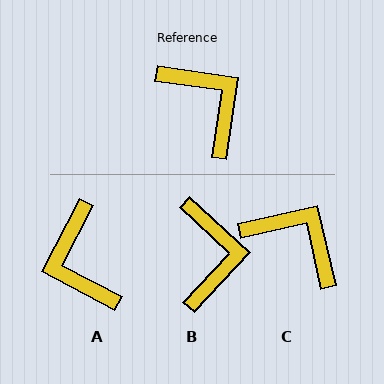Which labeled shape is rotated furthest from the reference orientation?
A, about 161 degrees away.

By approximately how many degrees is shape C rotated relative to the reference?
Approximately 21 degrees counter-clockwise.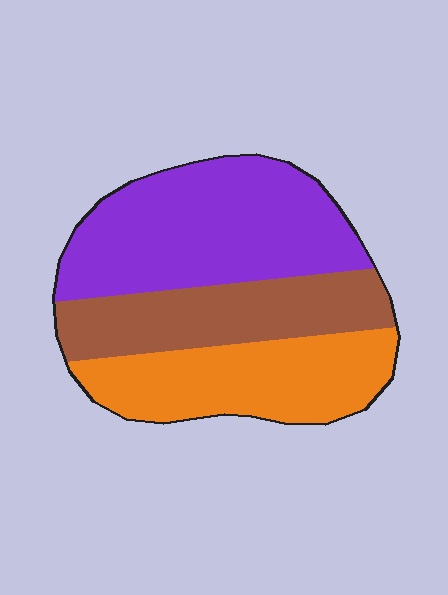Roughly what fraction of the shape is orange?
Orange takes up about one third (1/3) of the shape.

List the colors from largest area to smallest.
From largest to smallest: purple, orange, brown.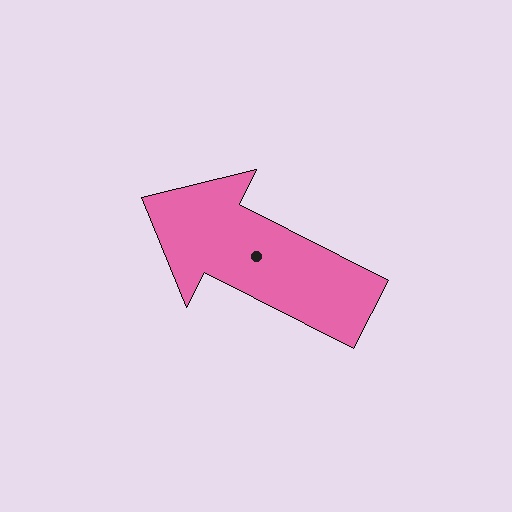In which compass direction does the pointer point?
Northwest.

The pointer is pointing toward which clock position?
Roughly 10 o'clock.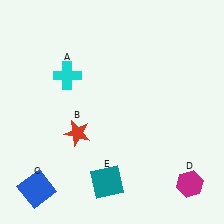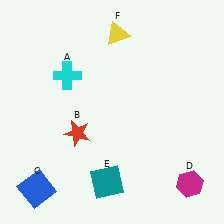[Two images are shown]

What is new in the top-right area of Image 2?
A yellow triangle (F) was added in the top-right area of Image 2.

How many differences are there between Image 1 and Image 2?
There is 1 difference between the two images.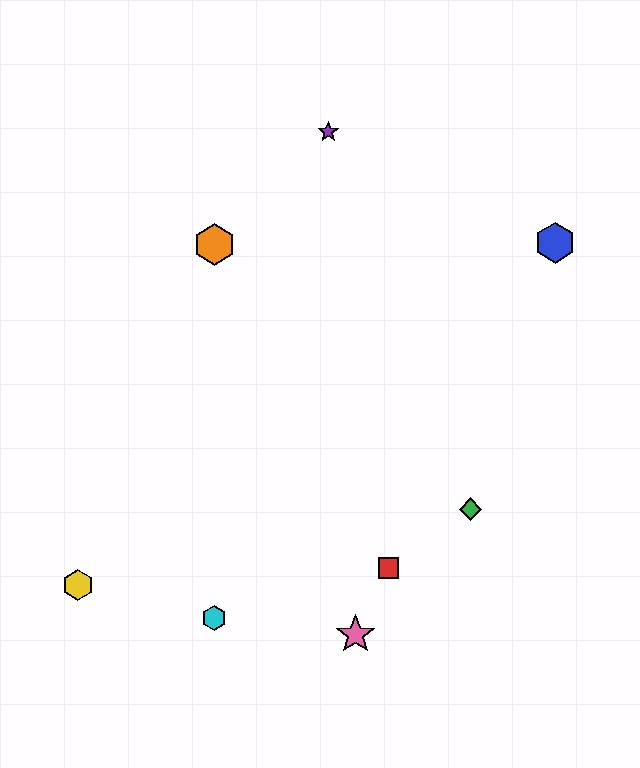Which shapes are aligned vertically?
The orange hexagon, the cyan hexagon are aligned vertically.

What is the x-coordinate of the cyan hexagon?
The cyan hexagon is at x≈214.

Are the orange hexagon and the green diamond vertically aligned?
No, the orange hexagon is at x≈214 and the green diamond is at x≈471.